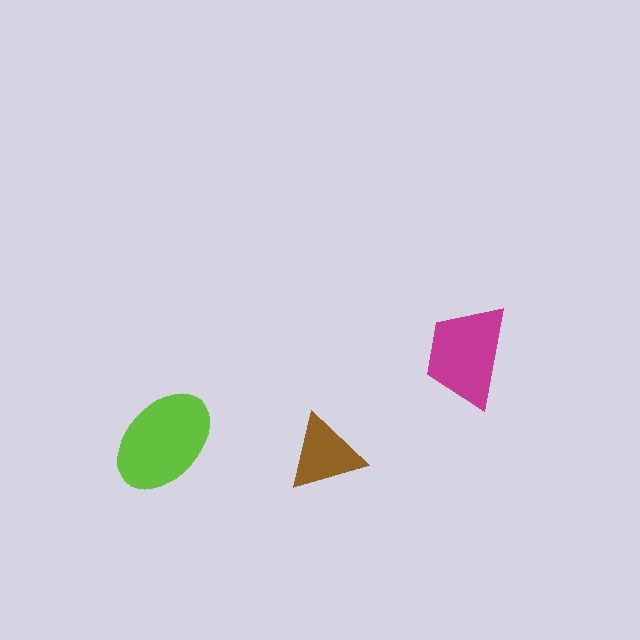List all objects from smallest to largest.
The brown triangle, the magenta trapezoid, the lime ellipse.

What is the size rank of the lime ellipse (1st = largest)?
1st.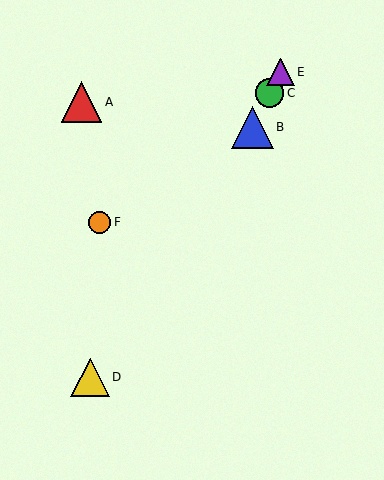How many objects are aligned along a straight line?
3 objects (B, C, E) are aligned along a straight line.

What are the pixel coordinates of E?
Object E is at (280, 72).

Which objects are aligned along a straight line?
Objects B, C, E are aligned along a straight line.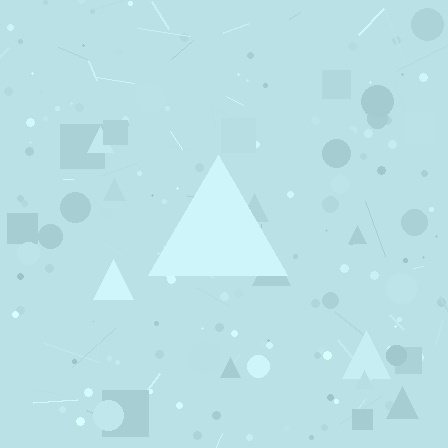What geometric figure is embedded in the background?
A triangle is embedded in the background.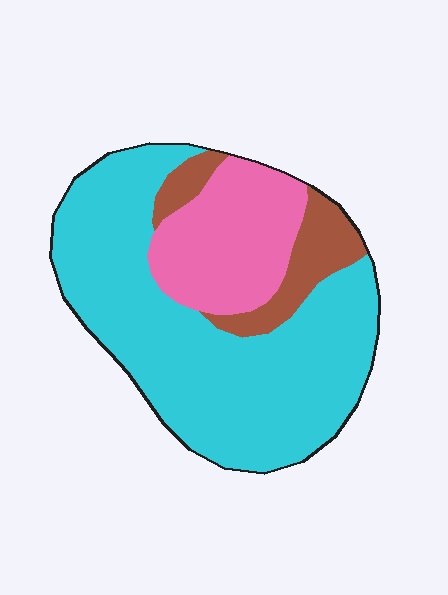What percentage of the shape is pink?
Pink takes up about one fifth (1/5) of the shape.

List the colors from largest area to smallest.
From largest to smallest: cyan, pink, brown.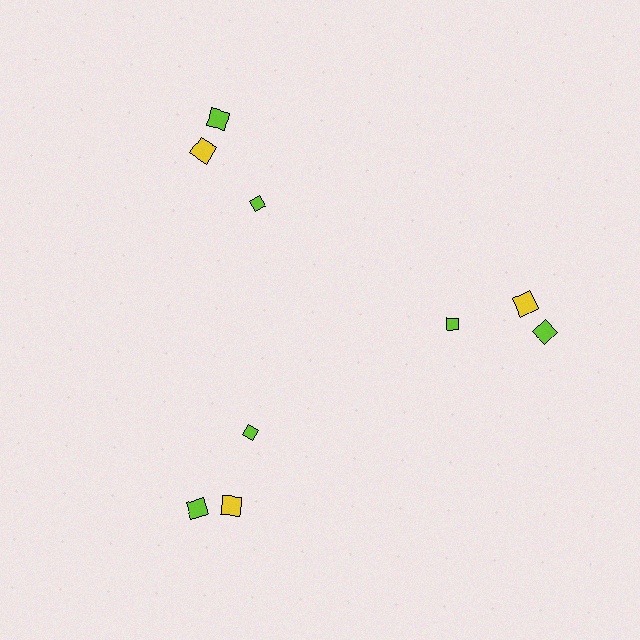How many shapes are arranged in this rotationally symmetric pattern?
There are 9 shapes, arranged in 3 groups of 3.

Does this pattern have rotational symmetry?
Yes, this pattern has 3-fold rotational symmetry. It looks the same after rotating 120 degrees around the center.